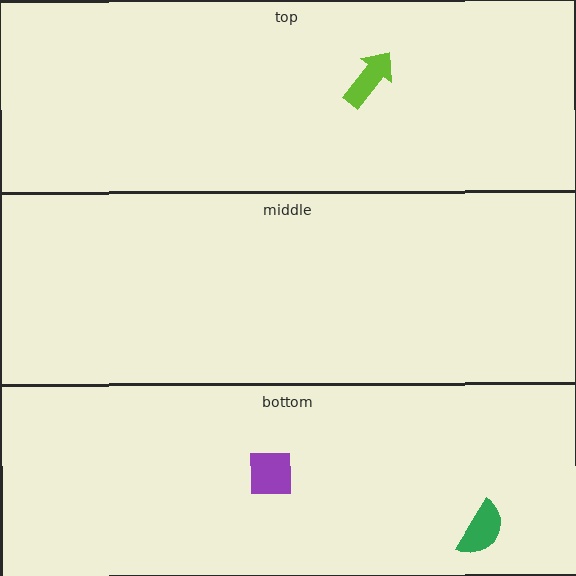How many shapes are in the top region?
1.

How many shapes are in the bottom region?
2.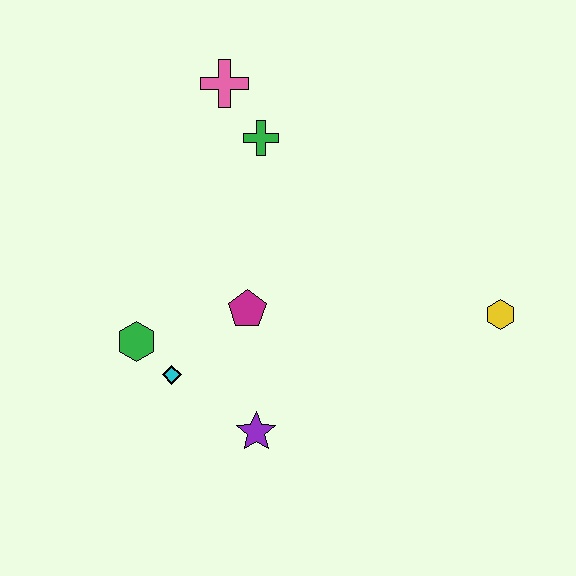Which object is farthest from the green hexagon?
The yellow hexagon is farthest from the green hexagon.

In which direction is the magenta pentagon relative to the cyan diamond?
The magenta pentagon is to the right of the cyan diamond.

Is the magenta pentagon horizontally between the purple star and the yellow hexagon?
No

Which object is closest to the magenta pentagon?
The cyan diamond is closest to the magenta pentagon.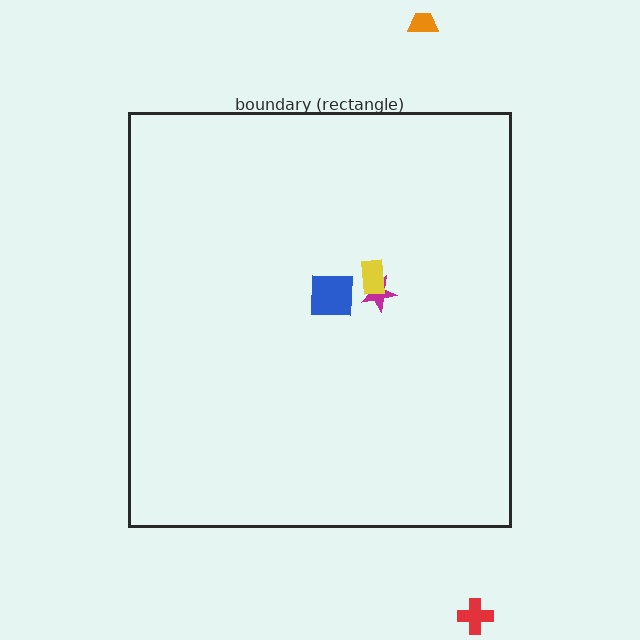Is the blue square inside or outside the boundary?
Inside.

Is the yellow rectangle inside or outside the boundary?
Inside.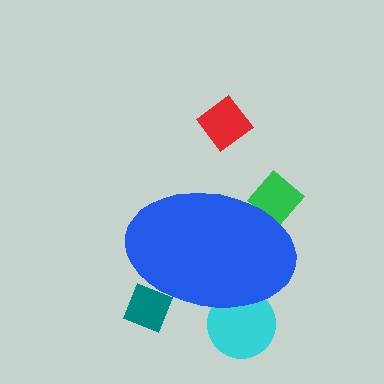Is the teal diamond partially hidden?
Yes, the teal diamond is partially hidden behind the blue ellipse.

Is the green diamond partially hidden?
Yes, the green diamond is partially hidden behind the blue ellipse.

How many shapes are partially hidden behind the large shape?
3 shapes are partially hidden.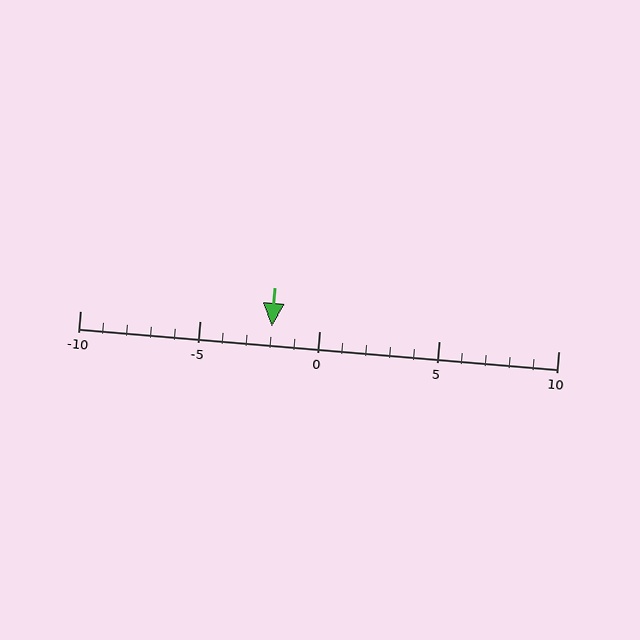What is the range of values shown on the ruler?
The ruler shows values from -10 to 10.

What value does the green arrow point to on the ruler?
The green arrow points to approximately -2.